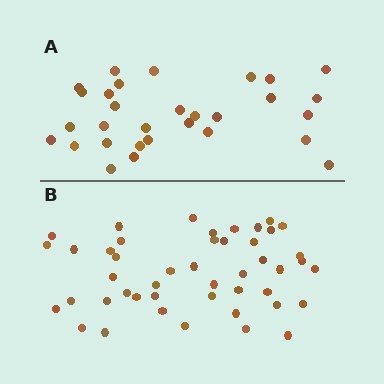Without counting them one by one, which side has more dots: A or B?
Region B (the bottom region) has more dots.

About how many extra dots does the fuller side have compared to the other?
Region B has approximately 15 more dots than region A.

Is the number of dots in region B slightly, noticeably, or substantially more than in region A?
Region B has substantially more. The ratio is roughly 1.5 to 1.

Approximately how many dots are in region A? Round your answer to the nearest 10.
About 30 dots.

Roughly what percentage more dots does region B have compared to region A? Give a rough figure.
About 55% more.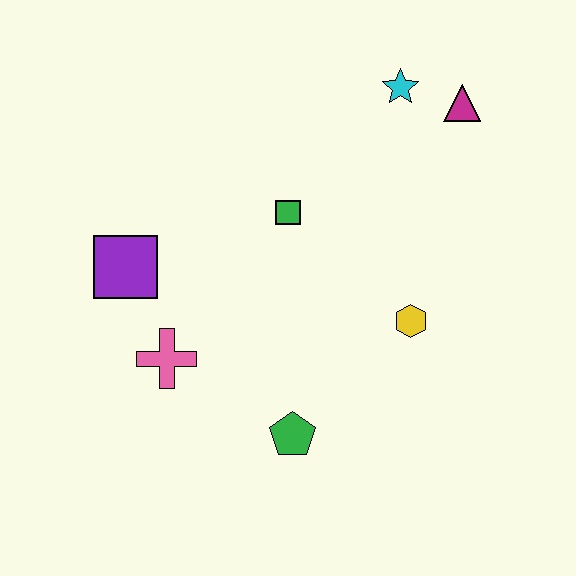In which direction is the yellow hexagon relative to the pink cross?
The yellow hexagon is to the right of the pink cross.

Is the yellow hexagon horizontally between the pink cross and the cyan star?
No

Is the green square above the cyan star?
No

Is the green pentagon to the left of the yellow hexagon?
Yes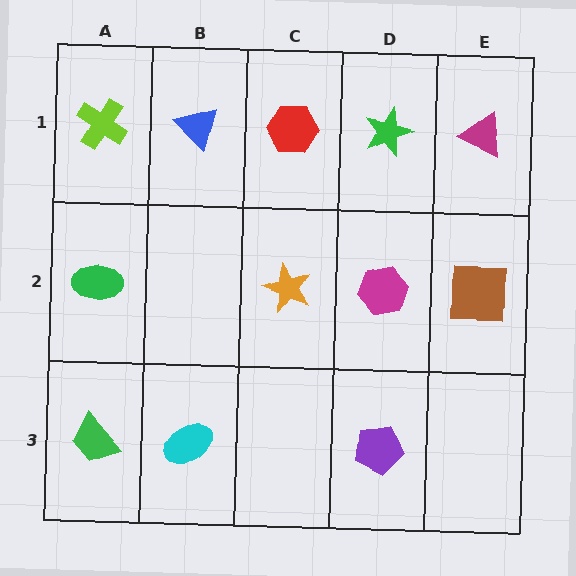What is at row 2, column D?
A magenta hexagon.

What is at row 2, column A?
A green ellipse.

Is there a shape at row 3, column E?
No, that cell is empty.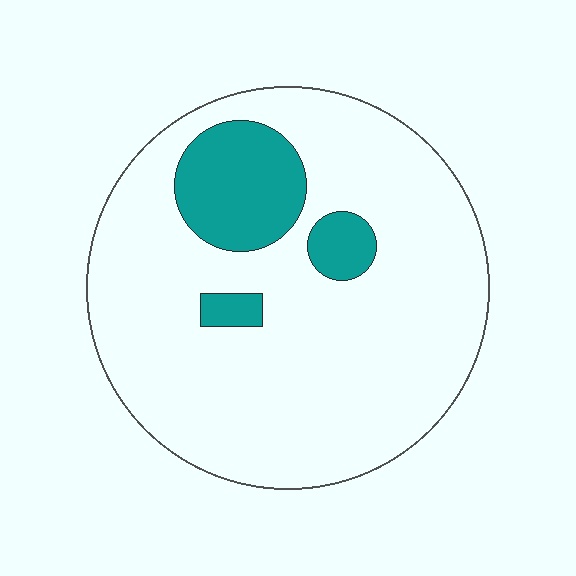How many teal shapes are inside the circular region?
3.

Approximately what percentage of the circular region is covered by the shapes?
Approximately 15%.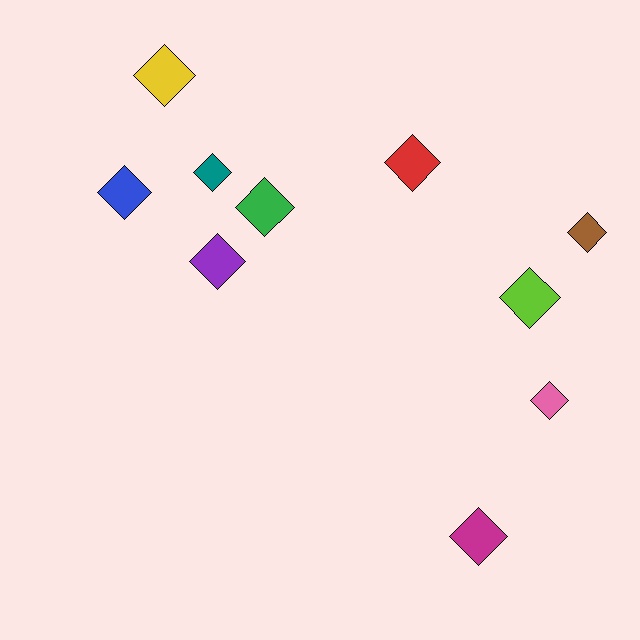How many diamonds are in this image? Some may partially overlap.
There are 10 diamonds.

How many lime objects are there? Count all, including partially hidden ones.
There is 1 lime object.